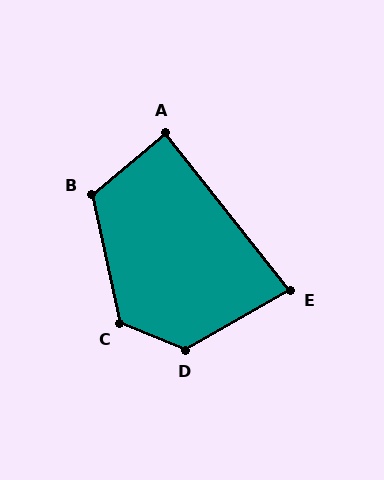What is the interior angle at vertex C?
Approximately 125 degrees (obtuse).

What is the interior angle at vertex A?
Approximately 88 degrees (approximately right).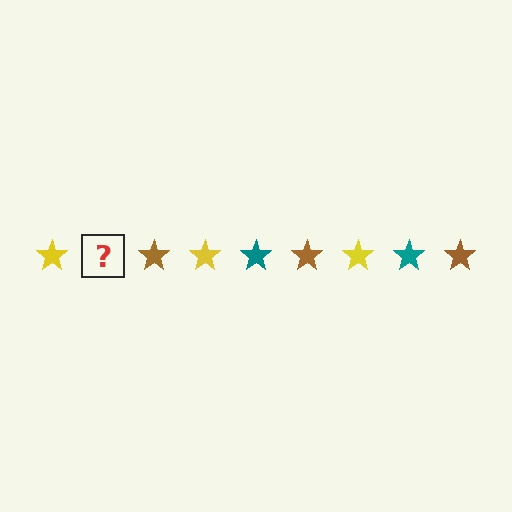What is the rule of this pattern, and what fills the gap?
The rule is that the pattern cycles through yellow, teal, brown stars. The gap should be filled with a teal star.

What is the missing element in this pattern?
The missing element is a teal star.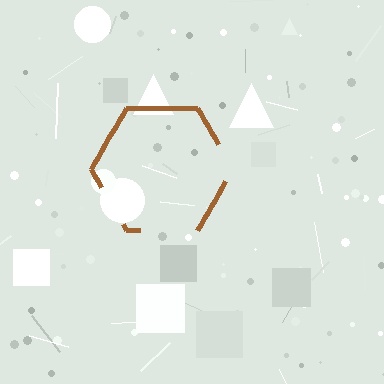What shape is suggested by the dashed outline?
The dashed outline suggests a hexagon.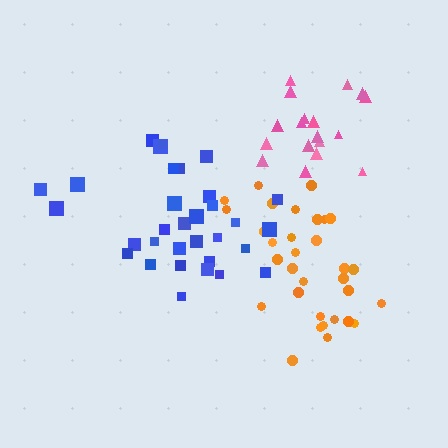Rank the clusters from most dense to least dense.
pink, blue, orange.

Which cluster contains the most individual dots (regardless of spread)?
Orange (32).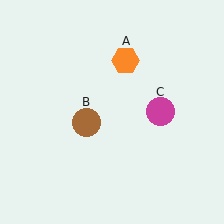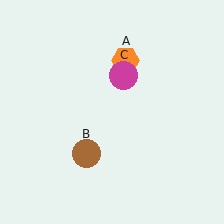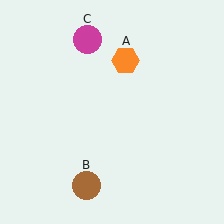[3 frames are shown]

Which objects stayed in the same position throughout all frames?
Orange hexagon (object A) remained stationary.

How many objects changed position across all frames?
2 objects changed position: brown circle (object B), magenta circle (object C).